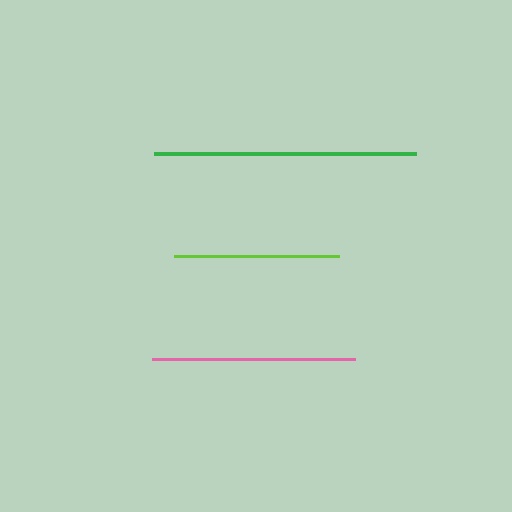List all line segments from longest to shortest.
From longest to shortest: green, pink, lime.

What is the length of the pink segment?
The pink segment is approximately 203 pixels long.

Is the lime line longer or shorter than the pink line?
The pink line is longer than the lime line.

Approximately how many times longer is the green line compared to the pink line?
The green line is approximately 1.3 times the length of the pink line.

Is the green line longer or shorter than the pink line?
The green line is longer than the pink line.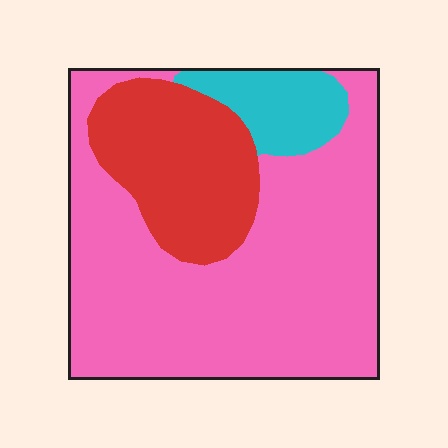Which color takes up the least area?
Cyan, at roughly 10%.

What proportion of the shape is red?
Red covers about 25% of the shape.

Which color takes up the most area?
Pink, at roughly 65%.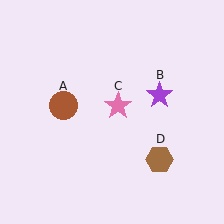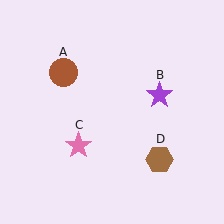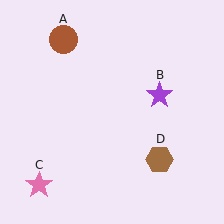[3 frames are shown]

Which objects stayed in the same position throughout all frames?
Purple star (object B) and brown hexagon (object D) remained stationary.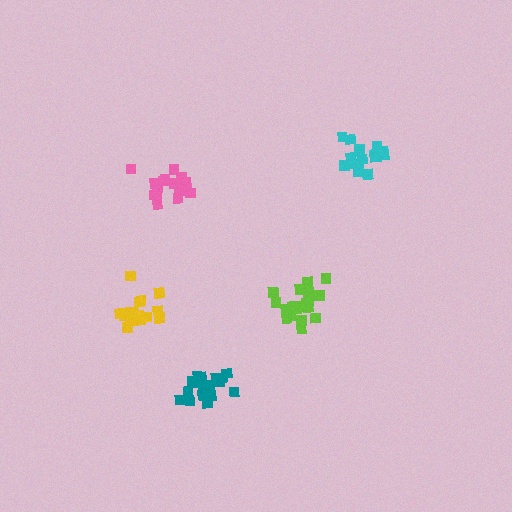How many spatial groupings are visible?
There are 5 spatial groupings.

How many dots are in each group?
Group 1: 16 dots, Group 2: 17 dots, Group 3: 19 dots, Group 4: 18 dots, Group 5: 21 dots (91 total).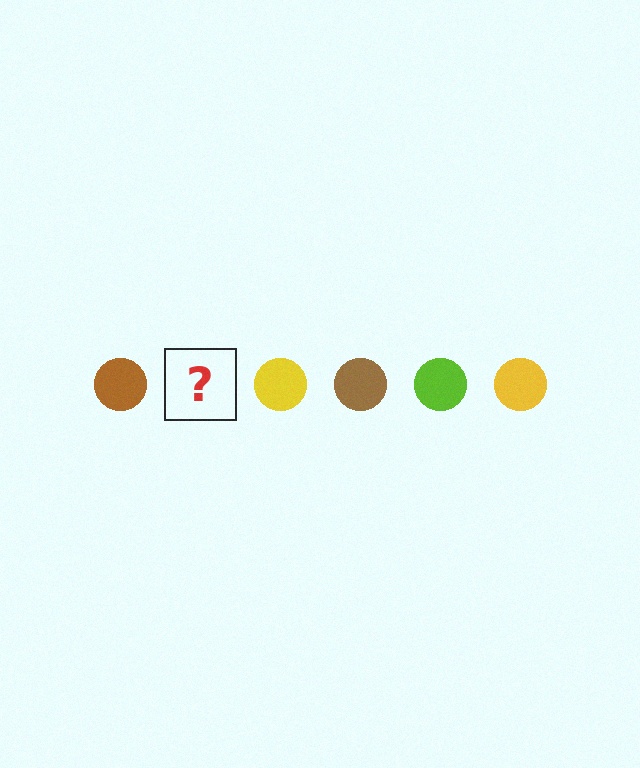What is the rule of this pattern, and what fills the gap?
The rule is that the pattern cycles through brown, lime, yellow circles. The gap should be filled with a lime circle.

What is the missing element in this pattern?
The missing element is a lime circle.